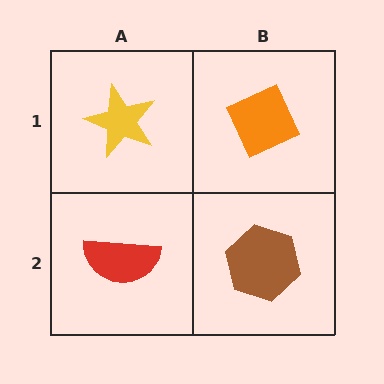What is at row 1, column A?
A yellow star.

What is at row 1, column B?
An orange diamond.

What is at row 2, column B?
A brown hexagon.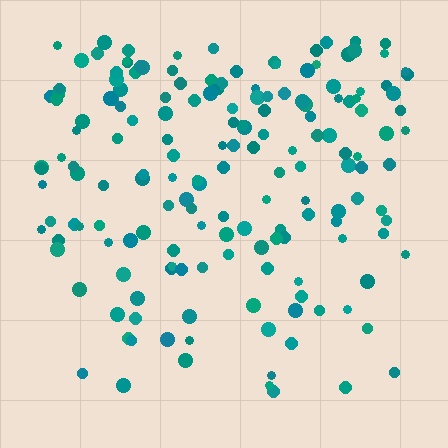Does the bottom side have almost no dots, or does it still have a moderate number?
Still a moderate number, just noticeably fewer than the top.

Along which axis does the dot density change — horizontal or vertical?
Vertical.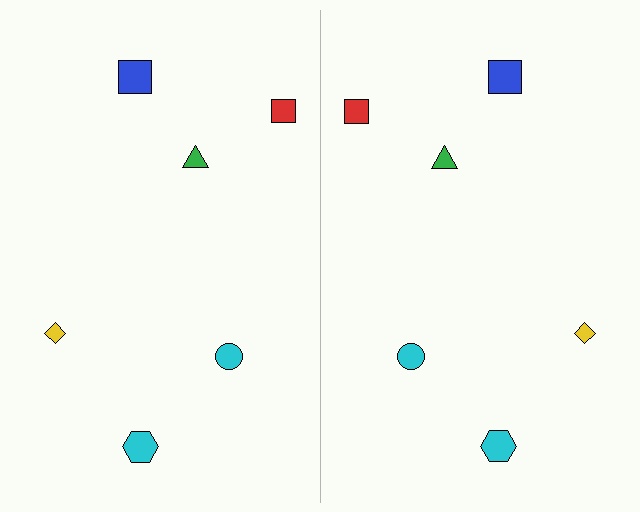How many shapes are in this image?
There are 12 shapes in this image.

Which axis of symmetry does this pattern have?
The pattern has a vertical axis of symmetry running through the center of the image.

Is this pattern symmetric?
Yes, this pattern has bilateral (reflection) symmetry.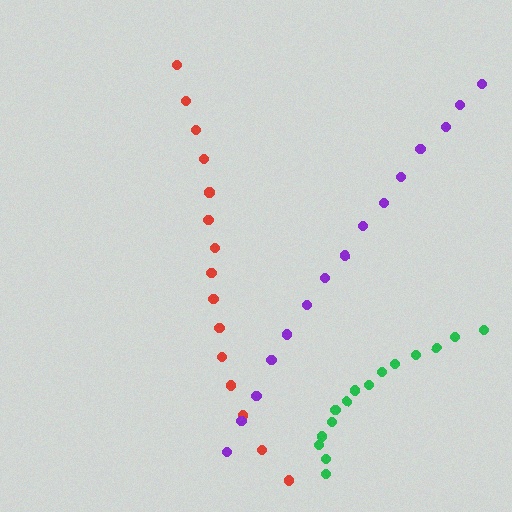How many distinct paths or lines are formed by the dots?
There are 3 distinct paths.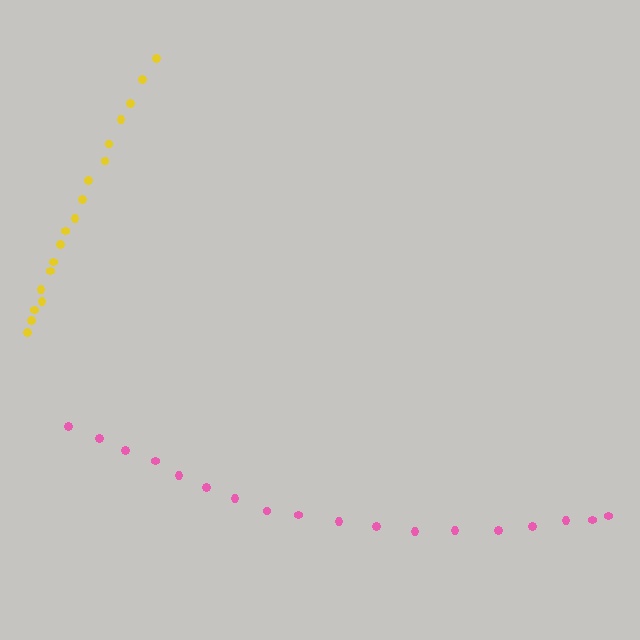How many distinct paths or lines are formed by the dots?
There are 2 distinct paths.